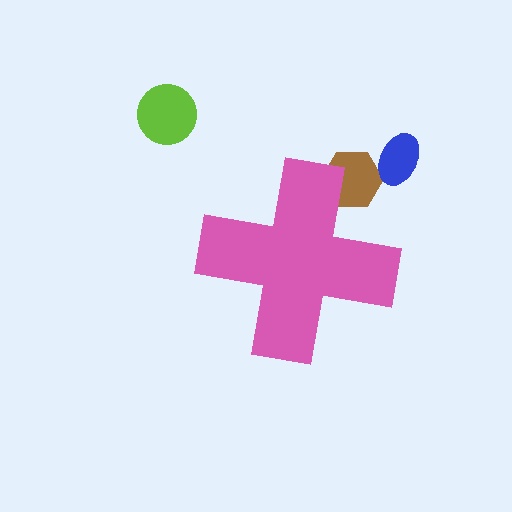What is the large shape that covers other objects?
A pink cross.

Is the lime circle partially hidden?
No, the lime circle is fully visible.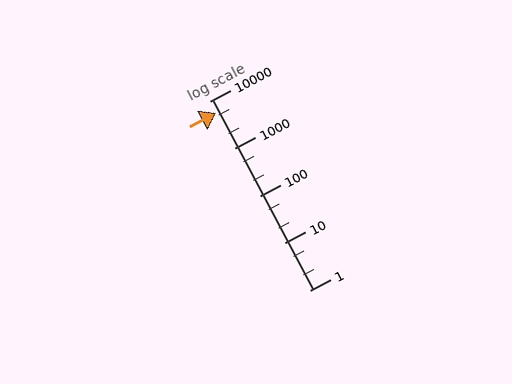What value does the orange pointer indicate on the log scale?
The pointer indicates approximately 5500.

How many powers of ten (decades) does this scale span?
The scale spans 4 decades, from 1 to 10000.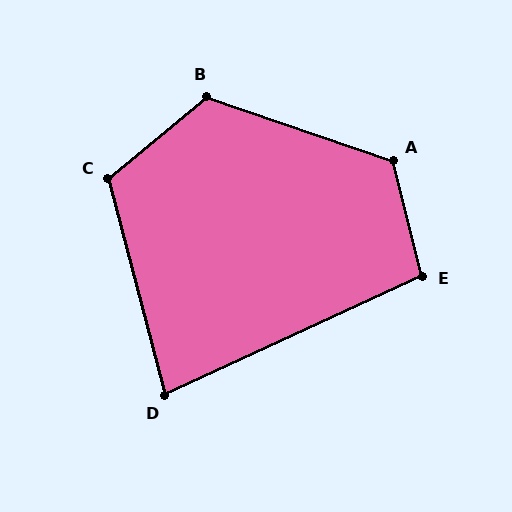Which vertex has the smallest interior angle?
D, at approximately 80 degrees.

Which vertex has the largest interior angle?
A, at approximately 123 degrees.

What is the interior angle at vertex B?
Approximately 121 degrees (obtuse).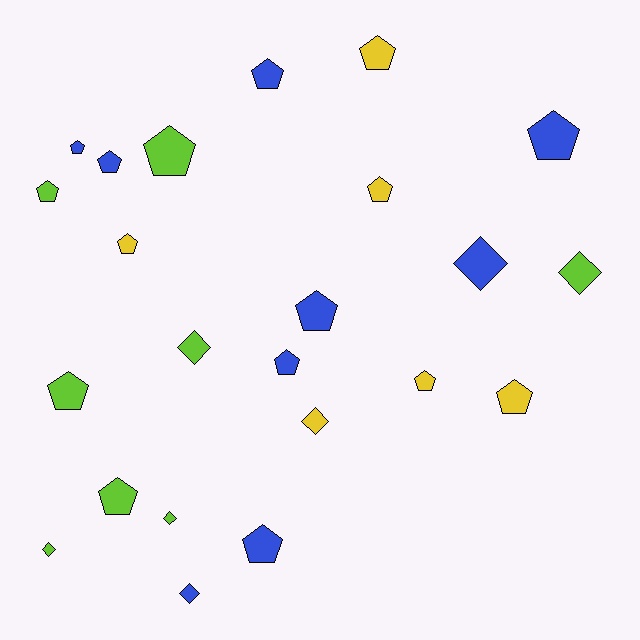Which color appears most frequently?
Blue, with 9 objects.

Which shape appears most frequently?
Pentagon, with 16 objects.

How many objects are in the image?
There are 23 objects.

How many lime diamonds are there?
There are 4 lime diamonds.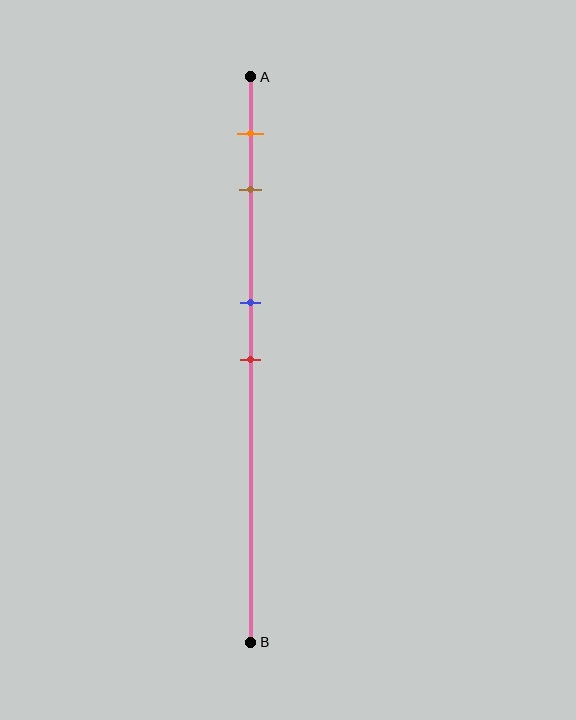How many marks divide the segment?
There are 4 marks dividing the segment.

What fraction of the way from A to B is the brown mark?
The brown mark is approximately 20% (0.2) of the way from A to B.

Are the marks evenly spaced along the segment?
No, the marks are not evenly spaced.